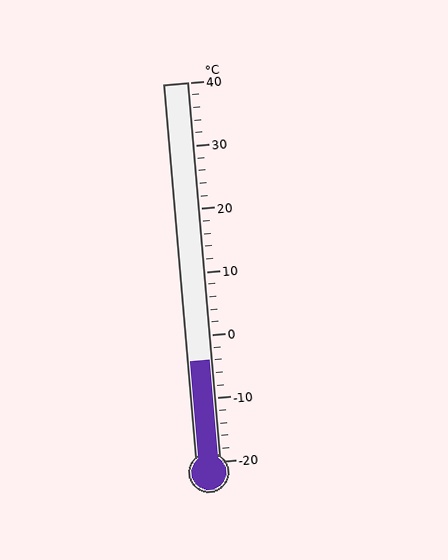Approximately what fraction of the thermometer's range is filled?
The thermometer is filled to approximately 25% of its range.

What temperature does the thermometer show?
The thermometer shows approximately -4°C.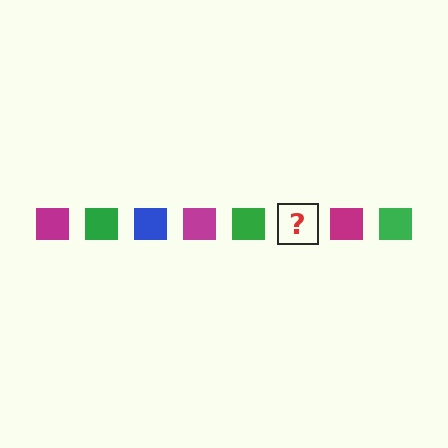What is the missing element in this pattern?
The missing element is a blue square.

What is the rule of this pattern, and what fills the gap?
The rule is that the pattern cycles through magenta, green, blue squares. The gap should be filled with a blue square.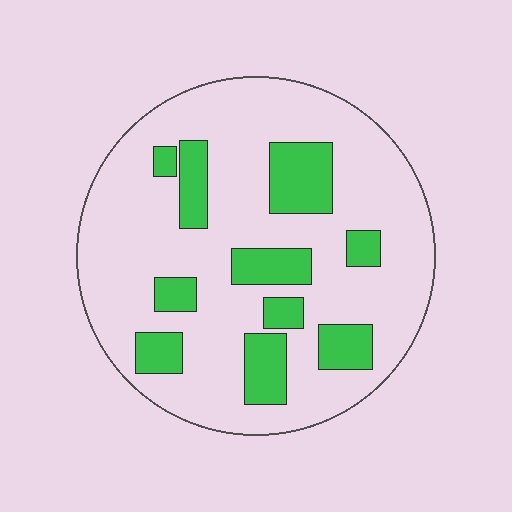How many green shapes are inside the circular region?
10.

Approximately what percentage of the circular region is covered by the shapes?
Approximately 20%.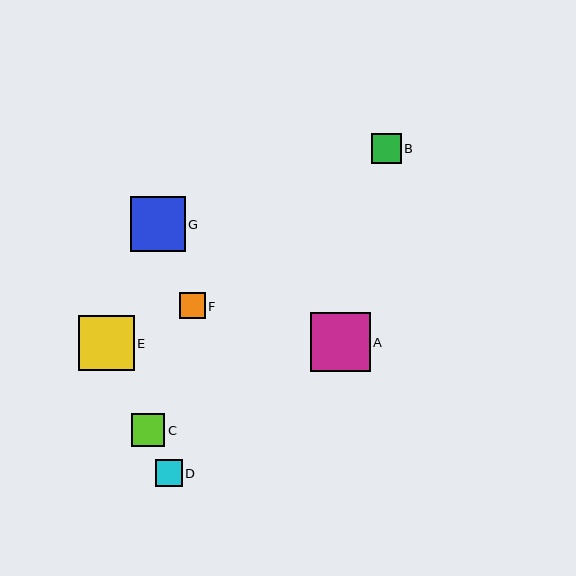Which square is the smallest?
Square F is the smallest with a size of approximately 26 pixels.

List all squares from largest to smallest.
From largest to smallest: A, E, G, C, B, D, F.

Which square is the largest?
Square A is the largest with a size of approximately 60 pixels.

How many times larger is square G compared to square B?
Square G is approximately 1.8 times the size of square B.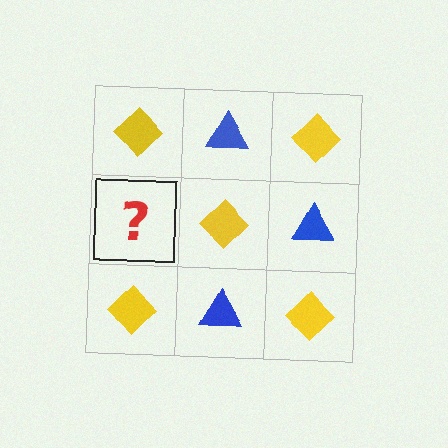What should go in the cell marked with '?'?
The missing cell should contain a blue triangle.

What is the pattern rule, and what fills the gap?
The rule is that it alternates yellow diamond and blue triangle in a checkerboard pattern. The gap should be filled with a blue triangle.